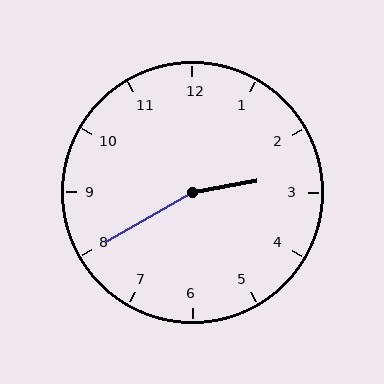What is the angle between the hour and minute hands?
Approximately 160 degrees.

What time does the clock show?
2:40.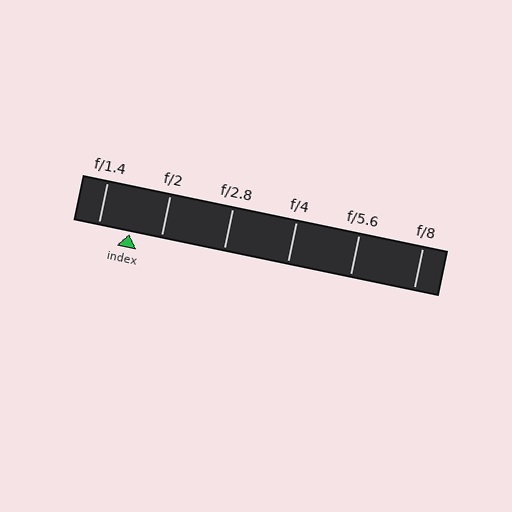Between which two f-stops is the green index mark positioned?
The index mark is between f/1.4 and f/2.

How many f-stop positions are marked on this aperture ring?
There are 6 f-stop positions marked.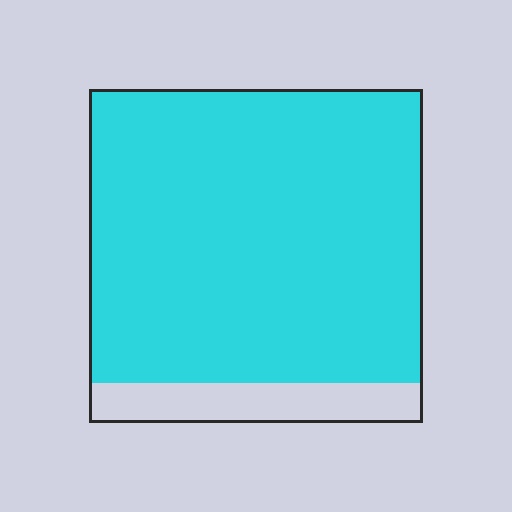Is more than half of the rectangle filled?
Yes.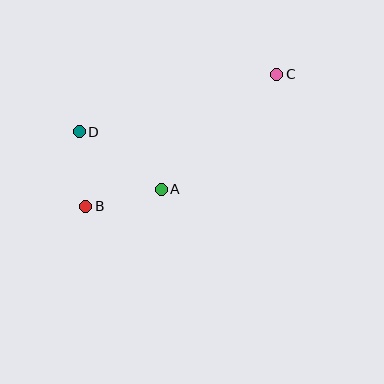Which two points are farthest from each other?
Points B and C are farthest from each other.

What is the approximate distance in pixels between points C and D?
The distance between C and D is approximately 205 pixels.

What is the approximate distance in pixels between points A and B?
The distance between A and B is approximately 77 pixels.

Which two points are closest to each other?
Points B and D are closest to each other.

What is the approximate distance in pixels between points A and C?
The distance between A and C is approximately 163 pixels.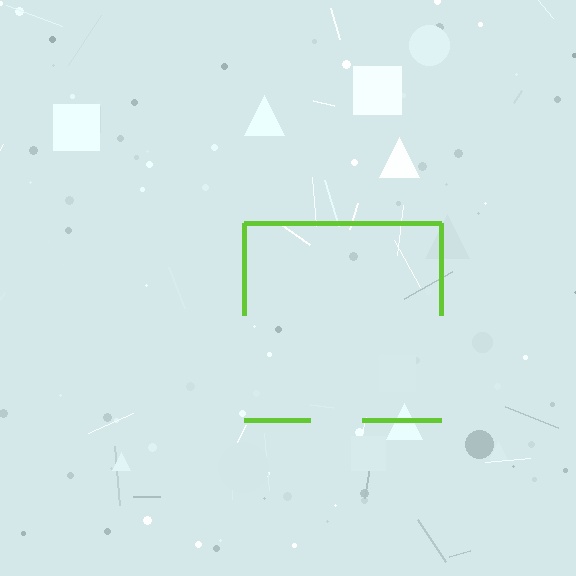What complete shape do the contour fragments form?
The contour fragments form a square.